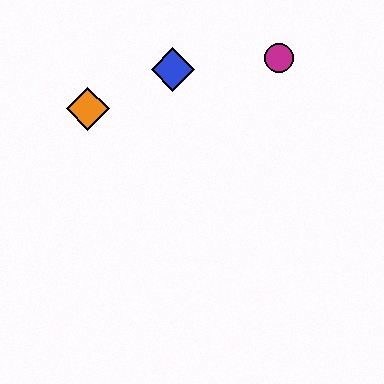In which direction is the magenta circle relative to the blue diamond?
The magenta circle is to the right of the blue diamond.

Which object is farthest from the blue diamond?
The magenta circle is farthest from the blue diamond.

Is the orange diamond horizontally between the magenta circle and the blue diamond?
No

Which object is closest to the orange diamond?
The blue diamond is closest to the orange diamond.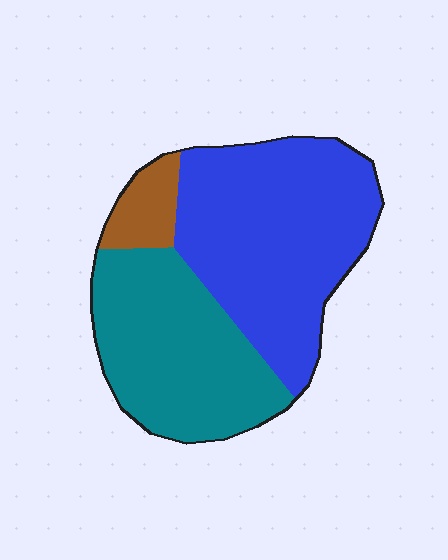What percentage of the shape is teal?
Teal takes up about two fifths (2/5) of the shape.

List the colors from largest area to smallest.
From largest to smallest: blue, teal, brown.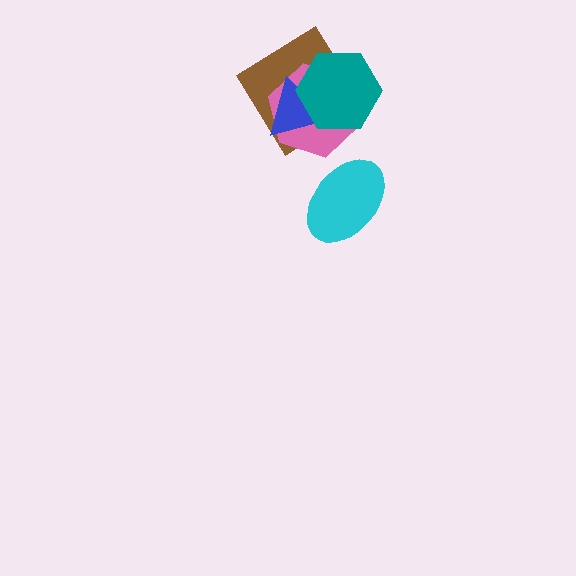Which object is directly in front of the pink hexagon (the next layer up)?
The blue triangle is directly in front of the pink hexagon.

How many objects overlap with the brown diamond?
3 objects overlap with the brown diamond.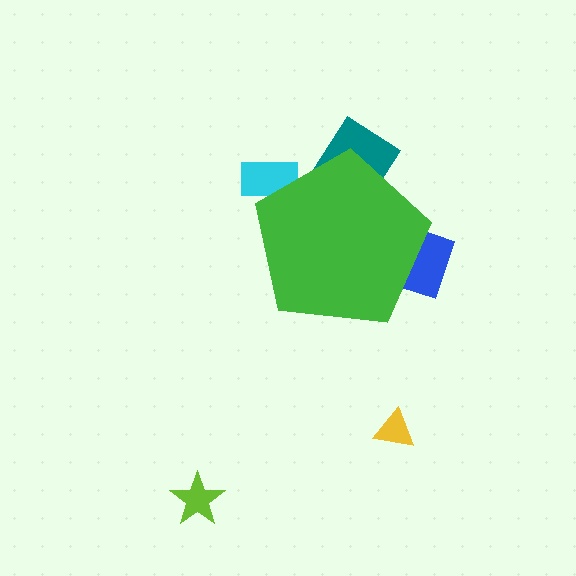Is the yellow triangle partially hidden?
No, the yellow triangle is fully visible.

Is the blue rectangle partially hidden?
Yes, the blue rectangle is partially hidden behind the green pentagon.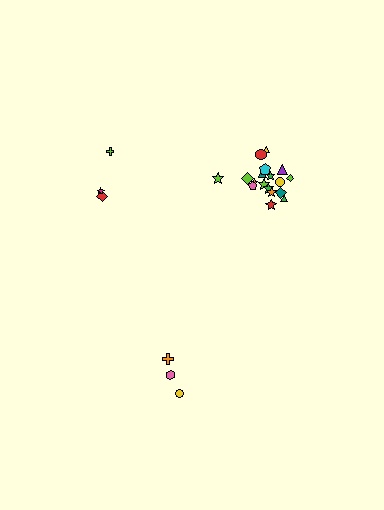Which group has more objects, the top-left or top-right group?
The top-right group.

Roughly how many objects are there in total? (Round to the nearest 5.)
Roughly 25 objects in total.